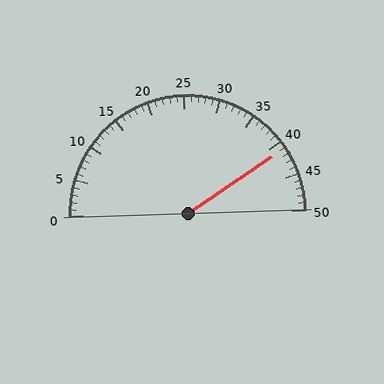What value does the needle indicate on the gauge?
The needle indicates approximately 41.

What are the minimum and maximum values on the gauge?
The gauge ranges from 0 to 50.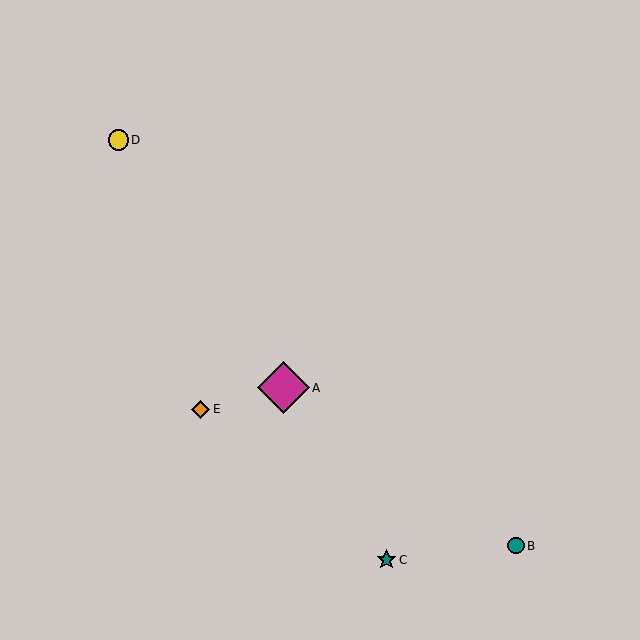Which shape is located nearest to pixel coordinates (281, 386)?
The magenta diamond (labeled A) at (283, 388) is nearest to that location.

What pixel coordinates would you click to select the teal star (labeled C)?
Click at (387, 560) to select the teal star C.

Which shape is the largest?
The magenta diamond (labeled A) is the largest.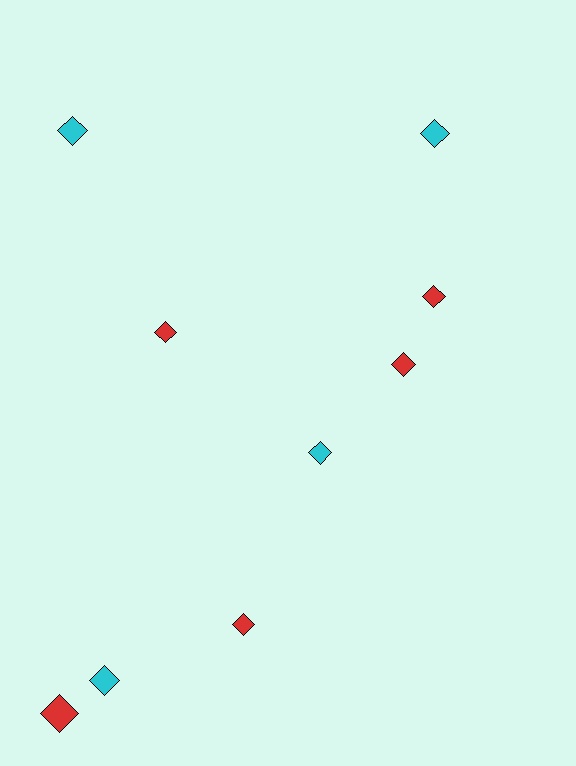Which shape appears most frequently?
Diamond, with 9 objects.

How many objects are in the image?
There are 9 objects.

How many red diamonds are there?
There are 5 red diamonds.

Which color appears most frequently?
Red, with 5 objects.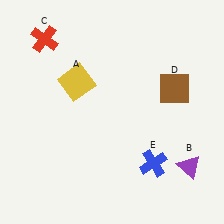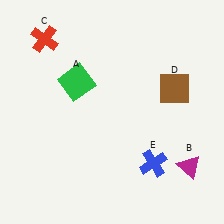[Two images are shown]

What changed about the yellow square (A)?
In Image 1, A is yellow. In Image 2, it changed to green.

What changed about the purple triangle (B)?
In Image 1, B is purple. In Image 2, it changed to magenta.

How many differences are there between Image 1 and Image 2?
There are 2 differences between the two images.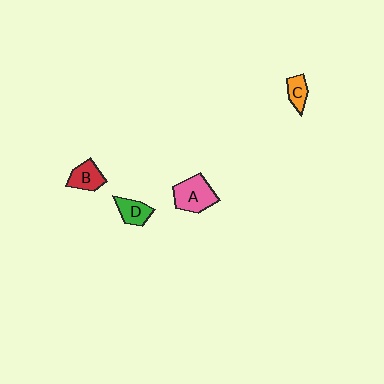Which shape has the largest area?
Shape A (pink).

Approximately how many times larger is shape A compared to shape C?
Approximately 2.0 times.